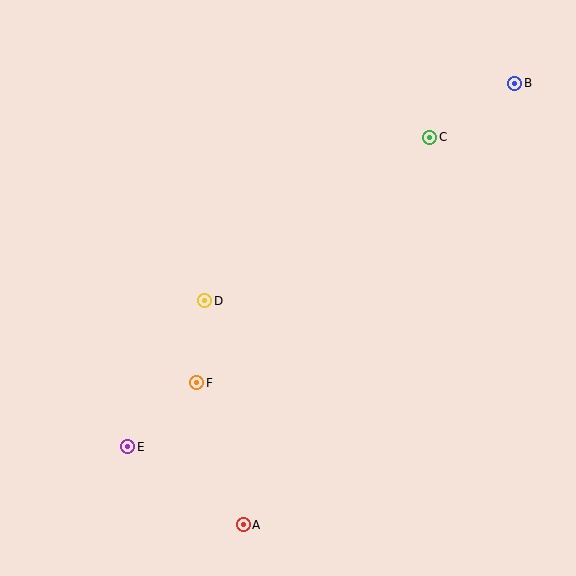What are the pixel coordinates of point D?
Point D is at (205, 301).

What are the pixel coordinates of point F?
Point F is at (197, 383).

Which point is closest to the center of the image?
Point D at (205, 301) is closest to the center.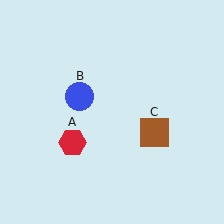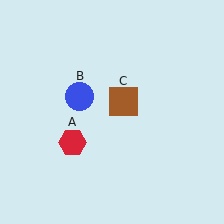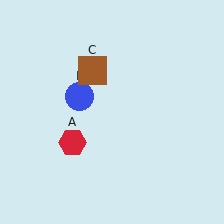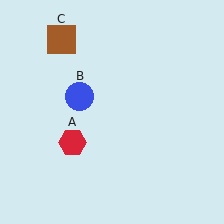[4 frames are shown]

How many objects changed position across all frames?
1 object changed position: brown square (object C).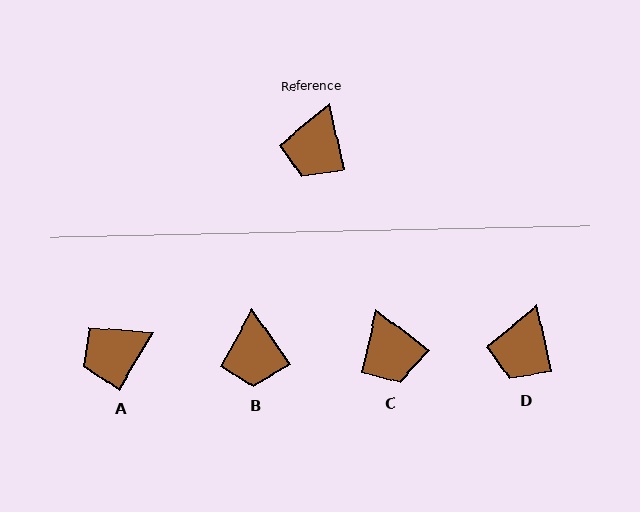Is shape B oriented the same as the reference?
No, it is off by about 22 degrees.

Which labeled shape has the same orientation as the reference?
D.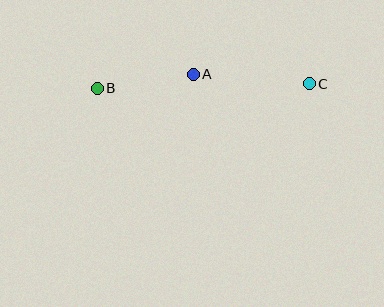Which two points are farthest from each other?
Points B and C are farthest from each other.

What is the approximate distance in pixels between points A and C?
The distance between A and C is approximately 116 pixels.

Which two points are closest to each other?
Points A and B are closest to each other.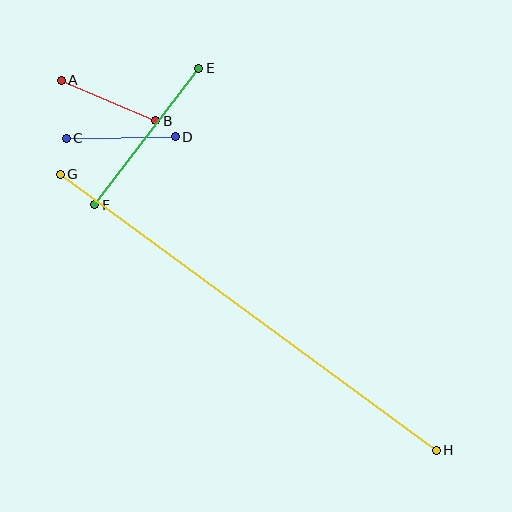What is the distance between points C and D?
The distance is approximately 109 pixels.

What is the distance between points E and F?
The distance is approximately 172 pixels.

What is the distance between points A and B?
The distance is approximately 103 pixels.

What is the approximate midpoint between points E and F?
The midpoint is at approximately (147, 137) pixels.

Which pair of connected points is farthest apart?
Points G and H are farthest apart.